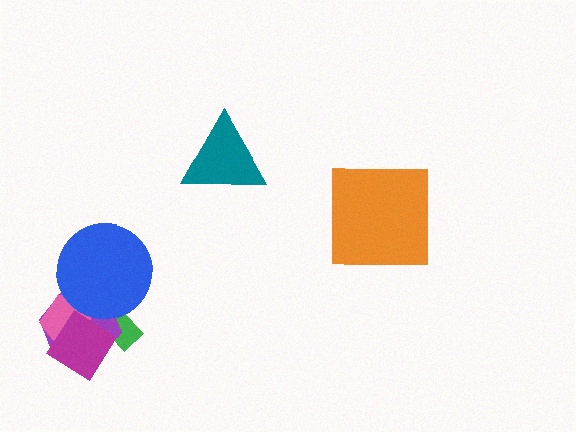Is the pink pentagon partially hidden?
Yes, it is partially covered by another shape.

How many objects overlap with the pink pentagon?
4 objects overlap with the pink pentagon.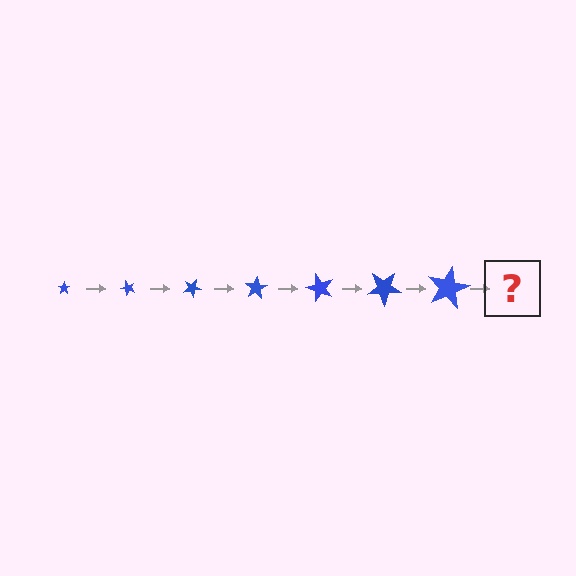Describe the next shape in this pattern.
It should be a star, larger than the previous one and rotated 350 degrees from the start.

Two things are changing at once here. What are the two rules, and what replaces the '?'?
The two rules are that the star grows larger each step and it rotates 50 degrees each step. The '?' should be a star, larger than the previous one and rotated 350 degrees from the start.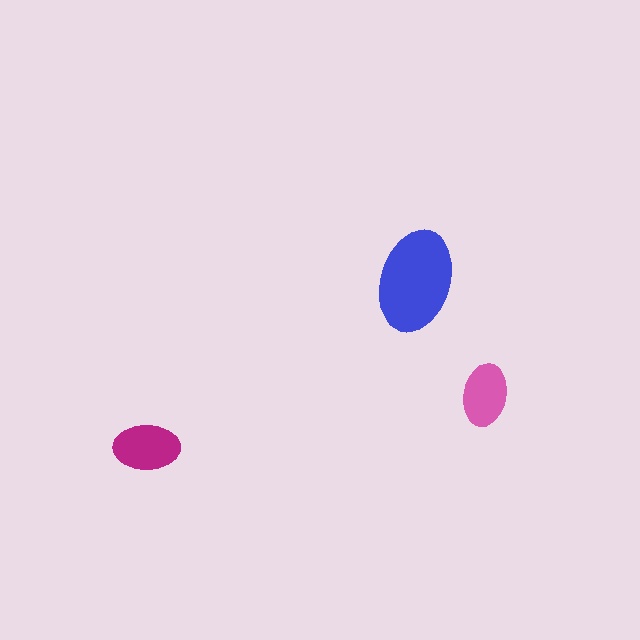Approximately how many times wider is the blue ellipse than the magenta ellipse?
About 1.5 times wider.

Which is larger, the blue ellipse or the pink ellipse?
The blue one.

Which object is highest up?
The blue ellipse is topmost.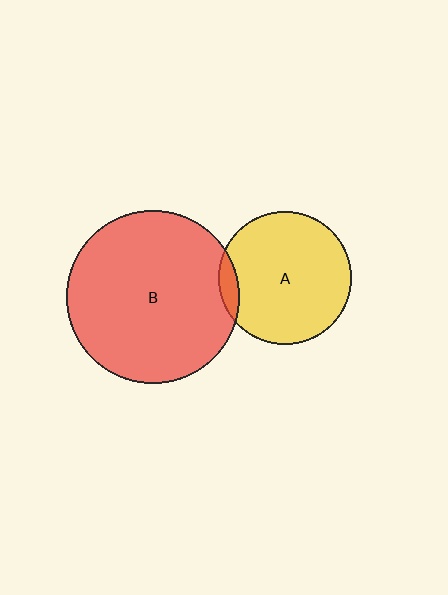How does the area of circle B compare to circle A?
Approximately 1.7 times.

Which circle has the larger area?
Circle B (red).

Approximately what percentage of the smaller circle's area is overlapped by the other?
Approximately 5%.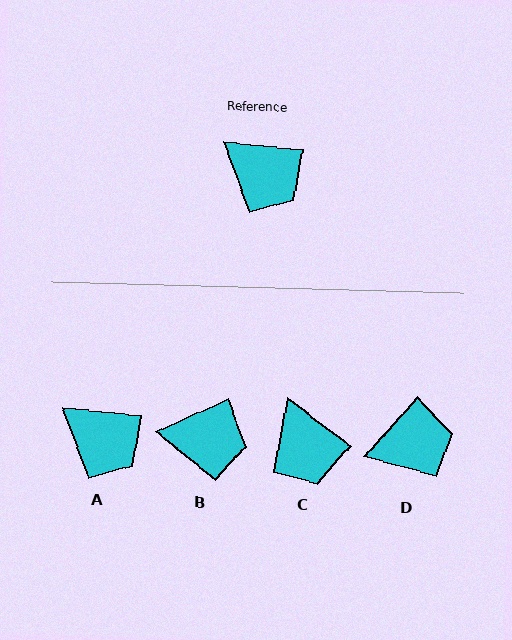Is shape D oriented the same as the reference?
No, it is off by about 54 degrees.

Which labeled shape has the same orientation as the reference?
A.